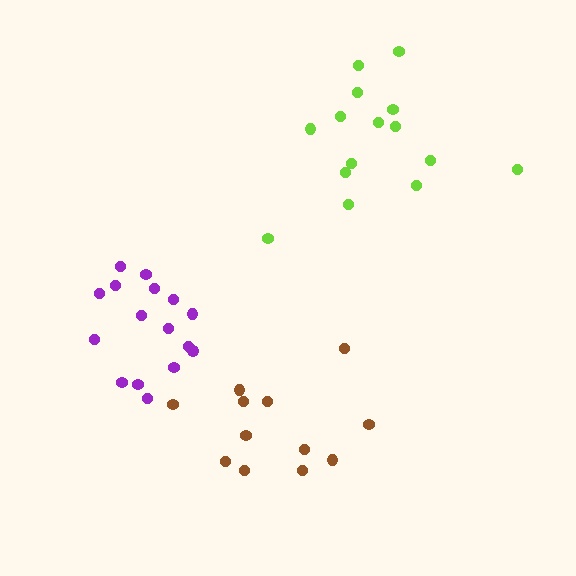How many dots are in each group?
Group 1: 15 dots, Group 2: 16 dots, Group 3: 12 dots (43 total).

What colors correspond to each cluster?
The clusters are colored: lime, purple, brown.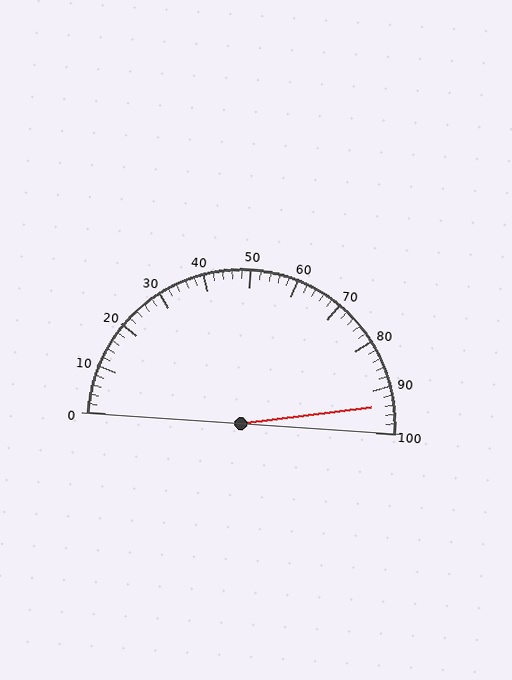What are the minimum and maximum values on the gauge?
The gauge ranges from 0 to 100.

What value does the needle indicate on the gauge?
The needle indicates approximately 94.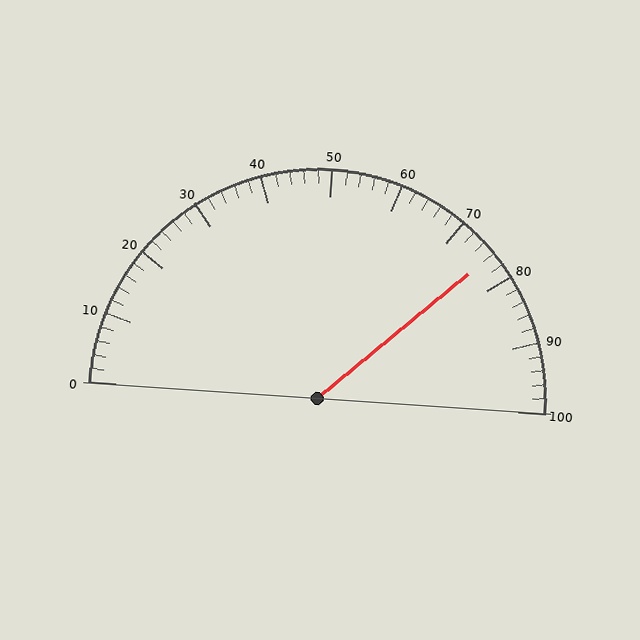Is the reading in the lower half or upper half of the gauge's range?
The reading is in the upper half of the range (0 to 100).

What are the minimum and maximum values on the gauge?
The gauge ranges from 0 to 100.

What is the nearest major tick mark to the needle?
The nearest major tick mark is 80.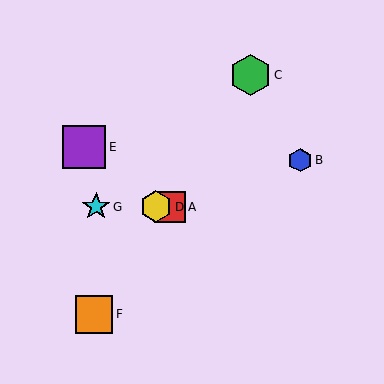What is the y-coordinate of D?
Object D is at y≈207.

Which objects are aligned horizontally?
Objects A, D, G are aligned horizontally.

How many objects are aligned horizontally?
3 objects (A, D, G) are aligned horizontally.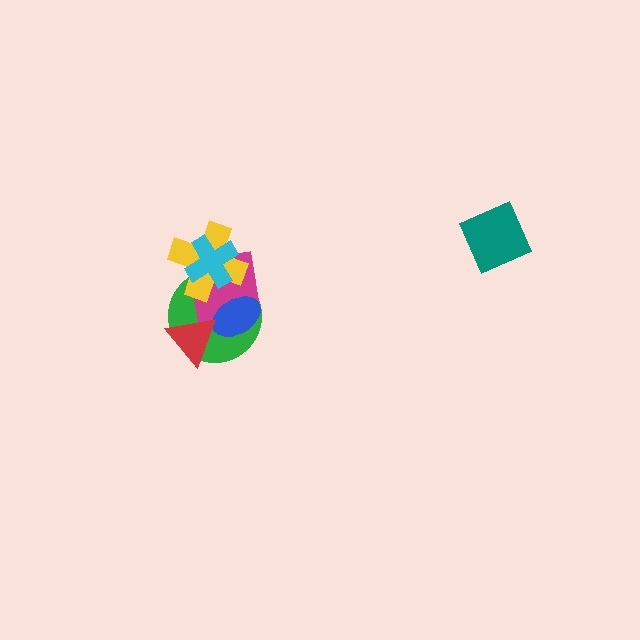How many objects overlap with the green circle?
5 objects overlap with the green circle.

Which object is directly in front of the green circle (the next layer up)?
The magenta square is directly in front of the green circle.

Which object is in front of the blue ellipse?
The red triangle is in front of the blue ellipse.